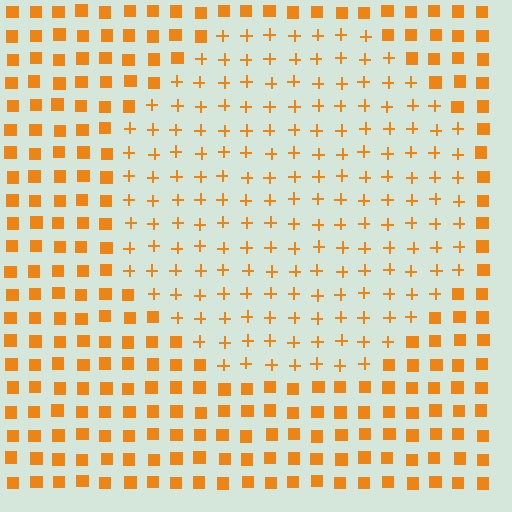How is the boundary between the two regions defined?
The boundary is defined by a change in element shape: plus signs inside vs. squares outside. All elements share the same color and spacing.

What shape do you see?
I see a circle.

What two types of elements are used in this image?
The image uses plus signs inside the circle region and squares outside it.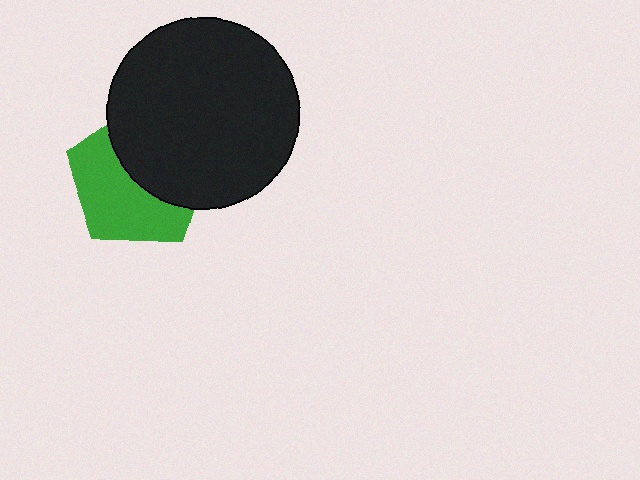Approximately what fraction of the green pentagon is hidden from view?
Roughly 47% of the green pentagon is hidden behind the black circle.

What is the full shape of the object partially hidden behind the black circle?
The partially hidden object is a green pentagon.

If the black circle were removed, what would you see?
You would see the complete green pentagon.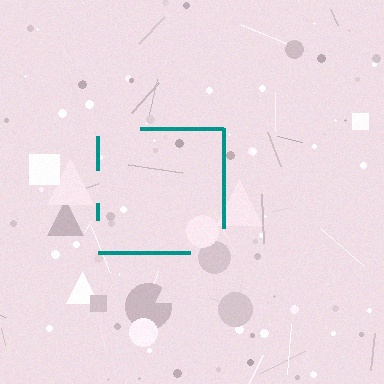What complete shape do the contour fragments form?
The contour fragments form a square.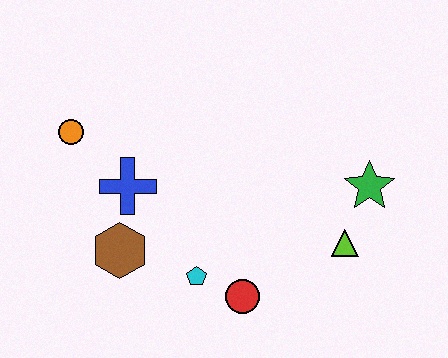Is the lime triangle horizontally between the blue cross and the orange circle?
No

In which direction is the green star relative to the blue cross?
The green star is to the right of the blue cross.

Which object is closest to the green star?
The lime triangle is closest to the green star.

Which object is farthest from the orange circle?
The green star is farthest from the orange circle.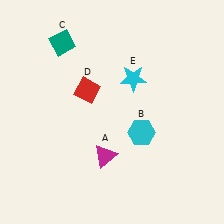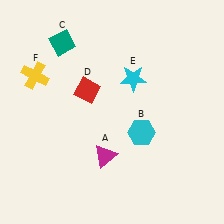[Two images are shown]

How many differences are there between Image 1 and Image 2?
There is 1 difference between the two images.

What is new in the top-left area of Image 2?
A yellow cross (F) was added in the top-left area of Image 2.